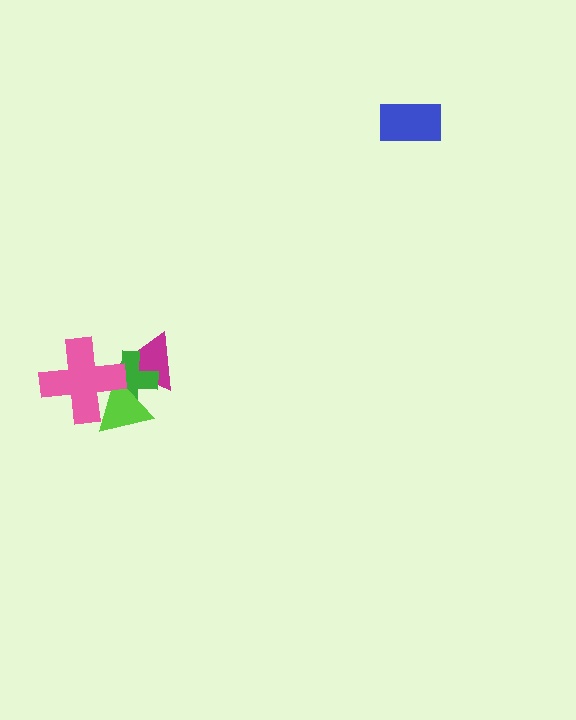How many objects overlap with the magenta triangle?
2 objects overlap with the magenta triangle.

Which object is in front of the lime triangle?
The pink cross is in front of the lime triangle.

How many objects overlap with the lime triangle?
3 objects overlap with the lime triangle.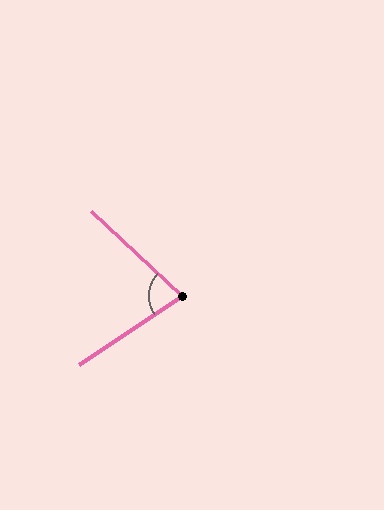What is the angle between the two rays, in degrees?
Approximately 77 degrees.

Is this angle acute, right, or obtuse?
It is acute.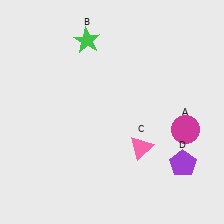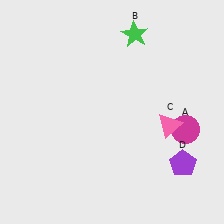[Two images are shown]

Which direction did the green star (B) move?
The green star (B) moved right.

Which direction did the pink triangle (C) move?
The pink triangle (C) moved right.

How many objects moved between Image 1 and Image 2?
2 objects moved between the two images.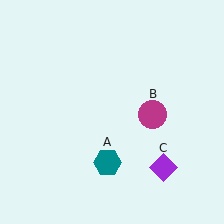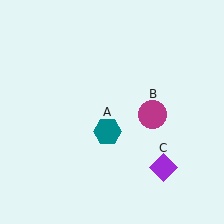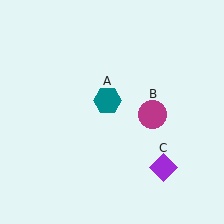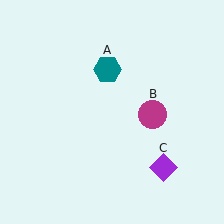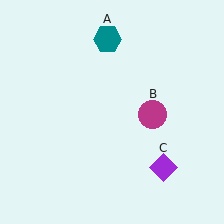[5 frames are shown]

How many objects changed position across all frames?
1 object changed position: teal hexagon (object A).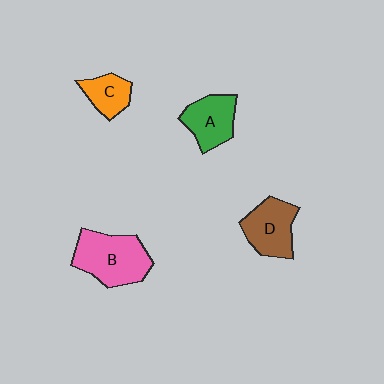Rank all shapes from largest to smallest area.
From largest to smallest: B (pink), D (brown), A (green), C (orange).